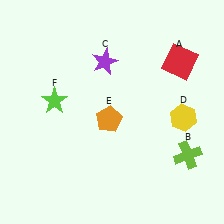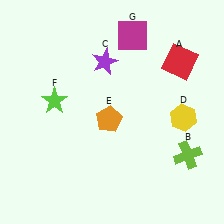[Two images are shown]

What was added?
A magenta square (G) was added in Image 2.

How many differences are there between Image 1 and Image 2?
There is 1 difference between the two images.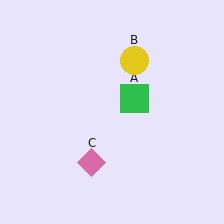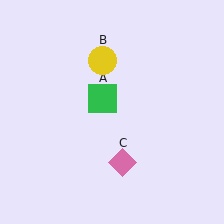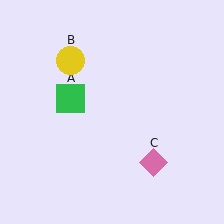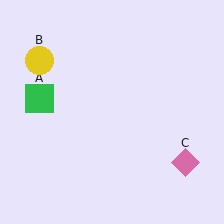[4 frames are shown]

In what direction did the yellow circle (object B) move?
The yellow circle (object B) moved left.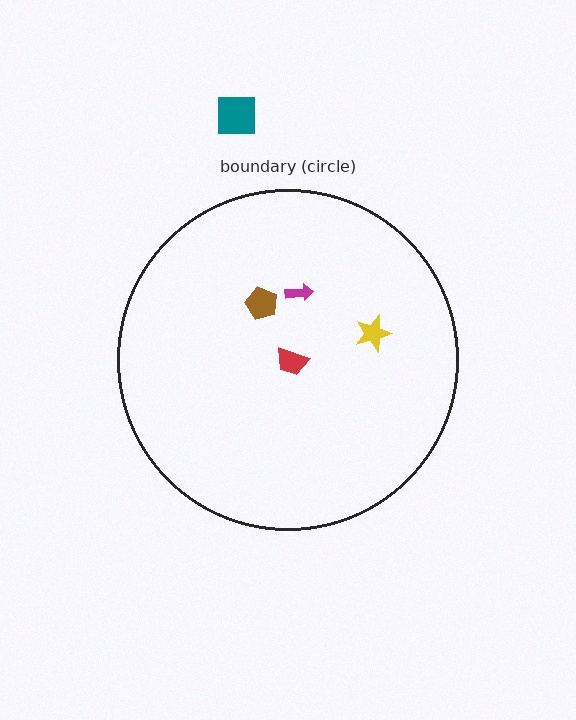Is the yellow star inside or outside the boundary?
Inside.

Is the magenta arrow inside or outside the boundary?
Inside.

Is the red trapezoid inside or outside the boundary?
Inside.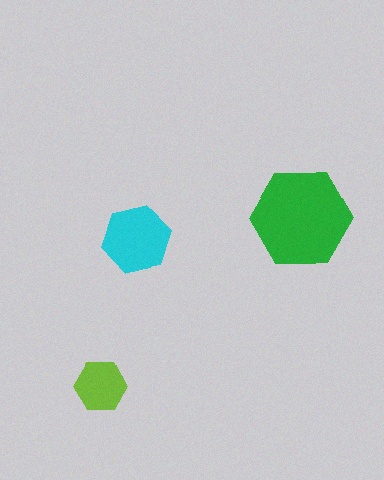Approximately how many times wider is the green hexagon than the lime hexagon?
About 2 times wider.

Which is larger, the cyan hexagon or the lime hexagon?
The cyan one.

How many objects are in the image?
There are 3 objects in the image.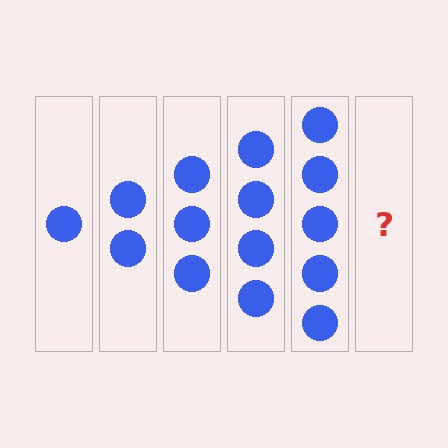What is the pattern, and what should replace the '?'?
The pattern is that each step adds one more circle. The '?' should be 6 circles.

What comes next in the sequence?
The next element should be 6 circles.